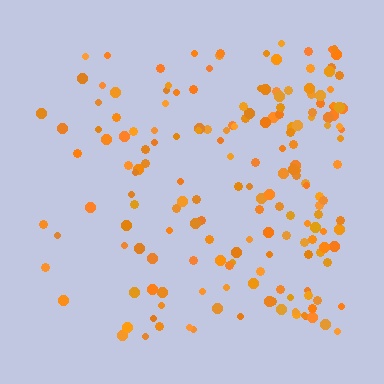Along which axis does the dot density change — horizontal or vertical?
Horizontal.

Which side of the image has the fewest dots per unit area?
The left.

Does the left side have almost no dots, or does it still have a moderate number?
Still a moderate number, just noticeably fewer than the right.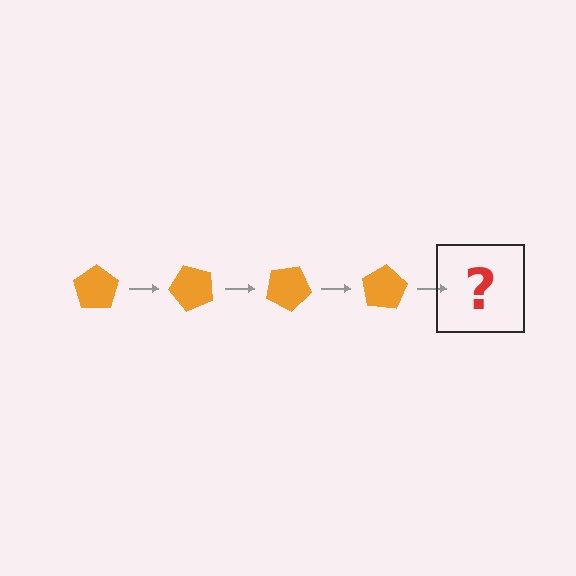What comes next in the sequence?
The next element should be an orange pentagon rotated 200 degrees.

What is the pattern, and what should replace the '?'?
The pattern is that the pentagon rotates 50 degrees each step. The '?' should be an orange pentagon rotated 200 degrees.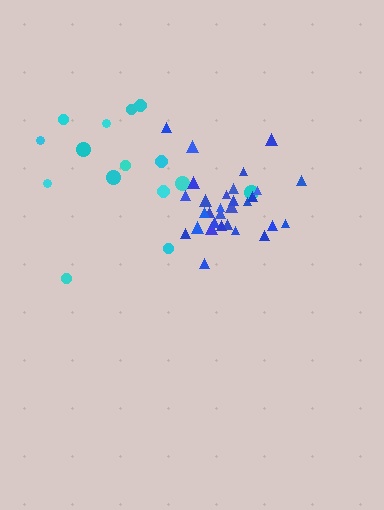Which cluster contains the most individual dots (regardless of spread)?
Blue (30).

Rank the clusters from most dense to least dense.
blue, cyan.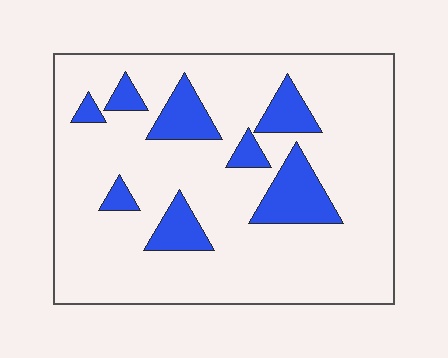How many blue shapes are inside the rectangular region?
8.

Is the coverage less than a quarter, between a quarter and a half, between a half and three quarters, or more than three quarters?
Less than a quarter.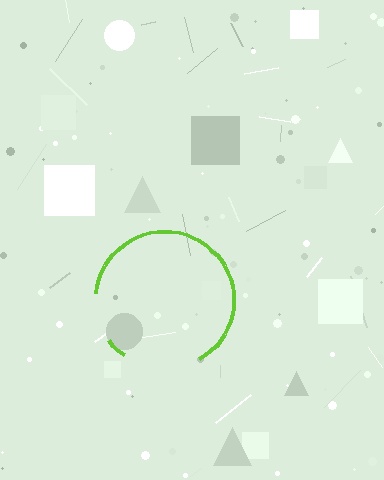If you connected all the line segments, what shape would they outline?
They would outline a circle.